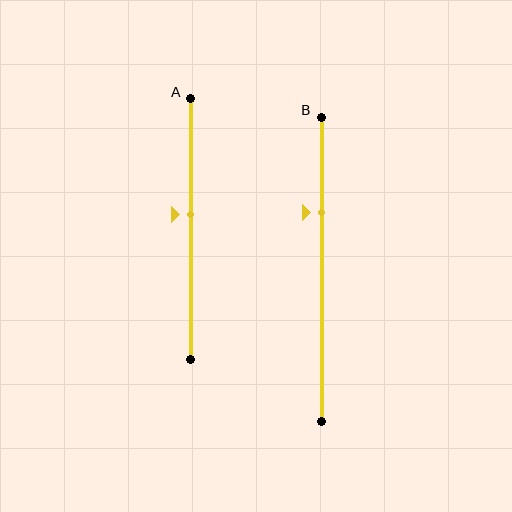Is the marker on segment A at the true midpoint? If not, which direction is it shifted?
No, the marker on segment A is shifted upward by about 6% of the segment length.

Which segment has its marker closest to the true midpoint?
Segment A has its marker closest to the true midpoint.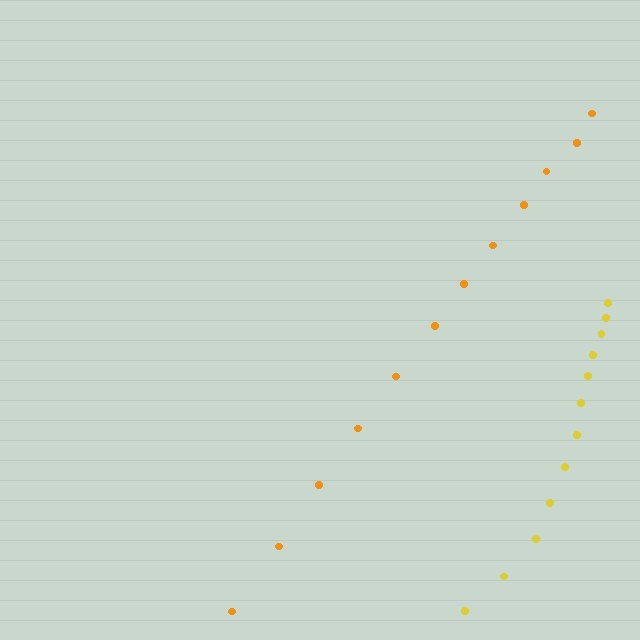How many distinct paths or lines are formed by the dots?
There are 2 distinct paths.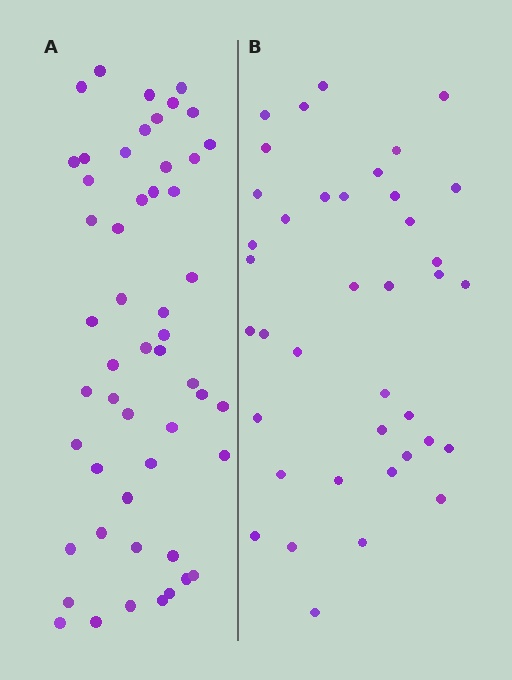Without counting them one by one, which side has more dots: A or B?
Region A (the left region) has more dots.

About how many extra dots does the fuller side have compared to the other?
Region A has approximately 15 more dots than region B.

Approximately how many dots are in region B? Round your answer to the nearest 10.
About 40 dots. (The exact count is 39, which rounds to 40.)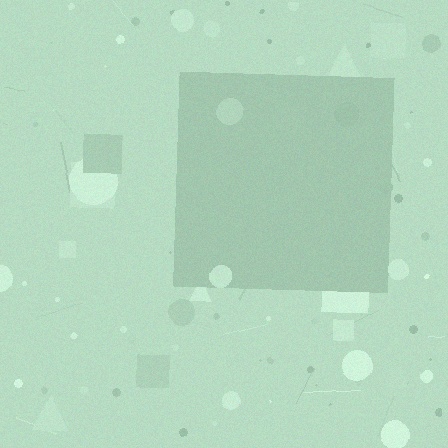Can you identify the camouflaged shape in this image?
The camouflaged shape is a square.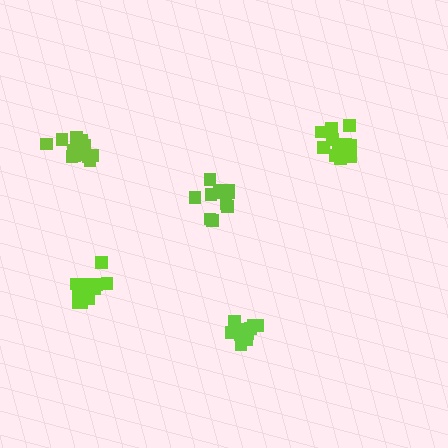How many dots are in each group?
Group 1: 14 dots, Group 2: 12 dots, Group 3: 12 dots, Group 4: 14 dots, Group 5: 13 dots (65 total).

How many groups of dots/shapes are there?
There are 5 groups.